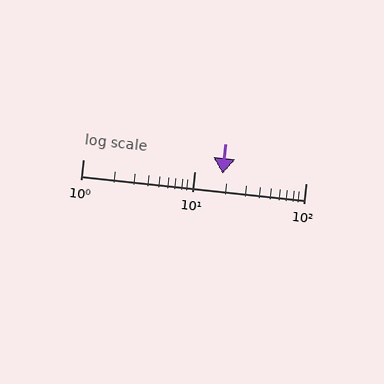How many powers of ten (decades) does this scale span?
The scale spans 2 decades, from 1 to 100.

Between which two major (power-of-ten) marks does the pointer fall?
The pointer is between 10 and 100.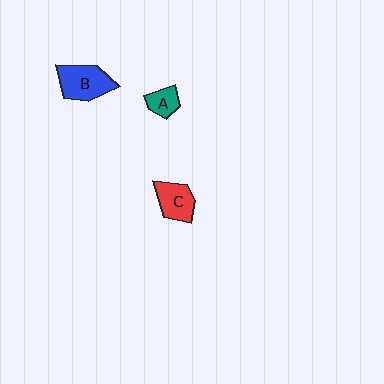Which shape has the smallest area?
Shape A (teal).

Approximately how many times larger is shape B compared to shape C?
Approximately 1.3 times.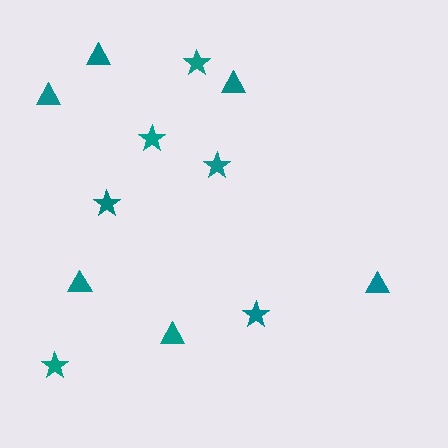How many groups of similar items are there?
There are 2 groups: one group of stars (6) and one group of triangles (6).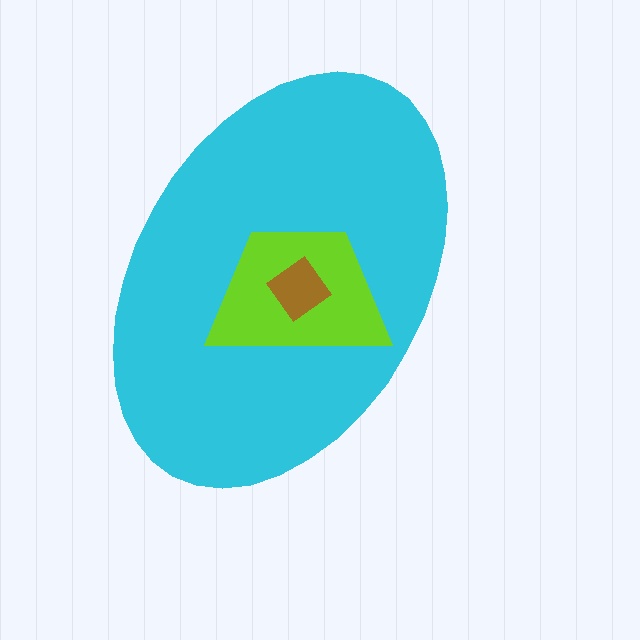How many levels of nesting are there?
3.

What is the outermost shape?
The cyan ellipse.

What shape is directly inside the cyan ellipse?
The lime trapezoid.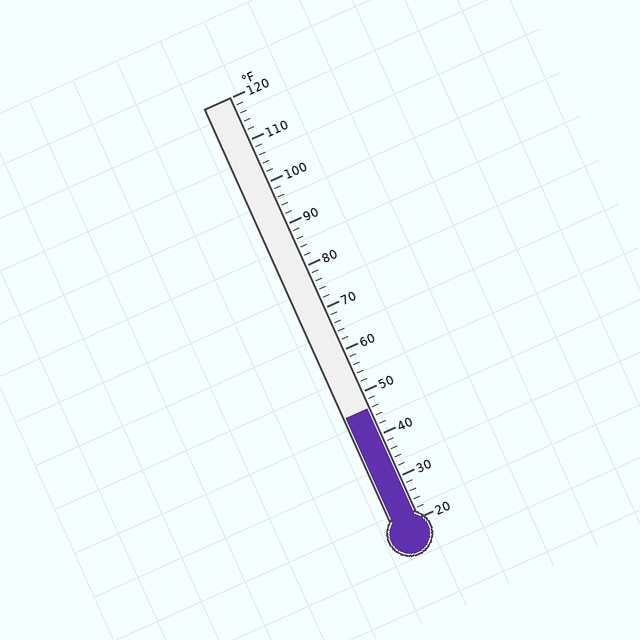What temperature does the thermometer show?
The thermometer shows approximately 46°F.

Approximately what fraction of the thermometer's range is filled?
The thermometer is filled to approximately 25% of its range.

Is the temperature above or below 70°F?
The temperature is below 70°F.